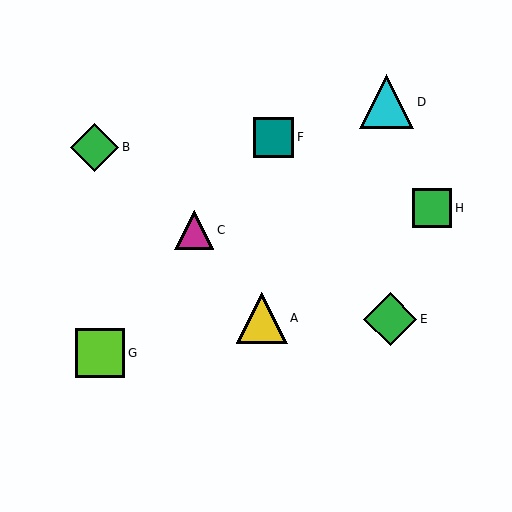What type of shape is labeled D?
Shape D is a cyan triangle.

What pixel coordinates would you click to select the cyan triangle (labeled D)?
Click at (387, 102) to select the cyan triangle D.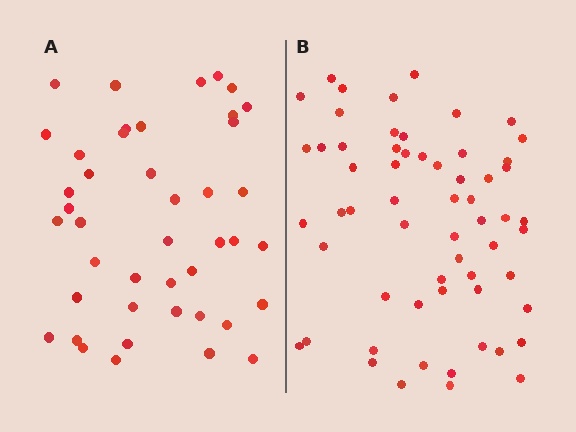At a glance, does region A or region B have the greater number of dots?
Region B (the right region) has more dots.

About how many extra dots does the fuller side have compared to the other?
Region B has approximately 15 more dots than region A.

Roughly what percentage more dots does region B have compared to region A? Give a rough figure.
About 40% more.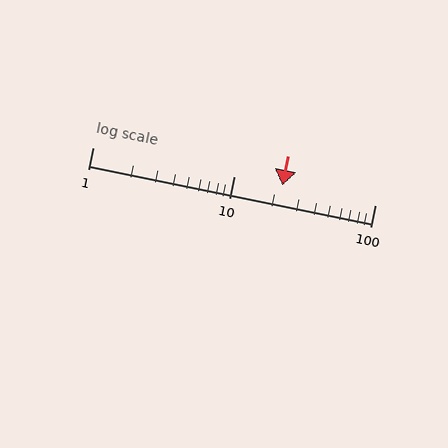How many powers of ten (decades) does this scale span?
The scale spans 2 decades, from 1 to 100.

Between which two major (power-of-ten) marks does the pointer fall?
The pointer is between 10 and 100.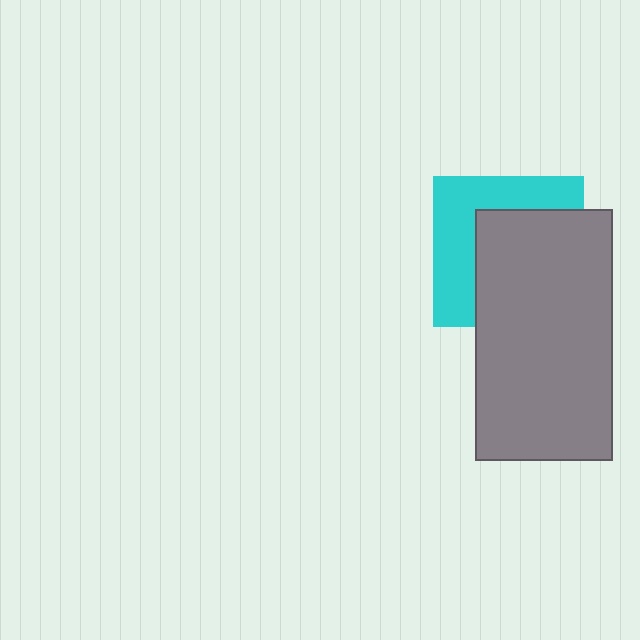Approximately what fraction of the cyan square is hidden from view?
Roughly 56% of the cyan square is hidden behind the gray rectangle.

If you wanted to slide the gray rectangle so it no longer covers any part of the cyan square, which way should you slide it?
Slide it toward the lower-right — that is the most direct way to separate the two shapes.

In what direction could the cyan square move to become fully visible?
The cyan square could move toward the upper-left. That would shift it out from behind the gray rectangle entirely.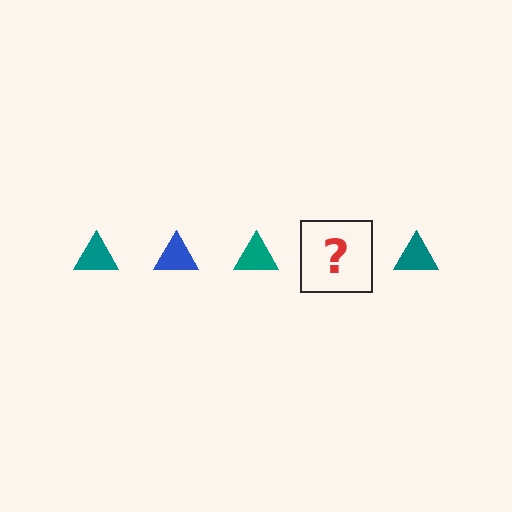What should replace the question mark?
The question mark should be replaced with a blue triangle.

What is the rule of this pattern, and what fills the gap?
The rule is that the pattern cycles through teal, blue triangles. The gap should be filled with a blue triangle.